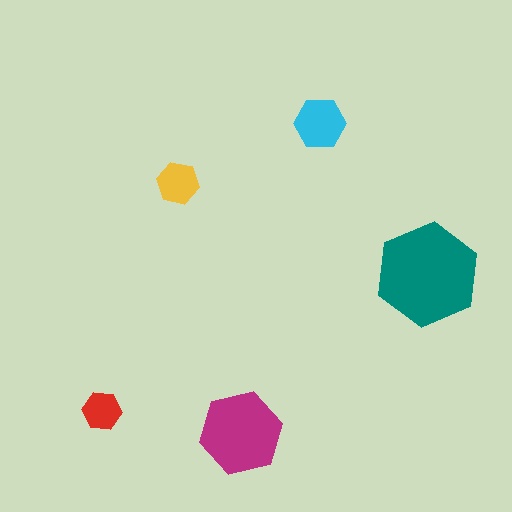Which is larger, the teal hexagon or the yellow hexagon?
The teal one.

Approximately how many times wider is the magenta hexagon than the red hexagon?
About 2 times wider.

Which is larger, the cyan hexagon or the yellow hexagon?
The cyan one.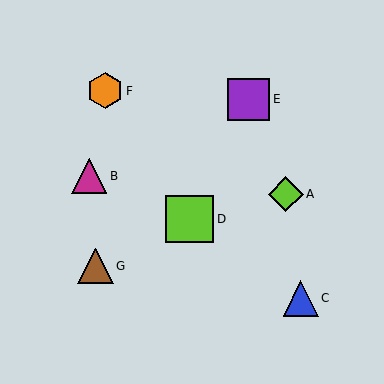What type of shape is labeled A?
Shape A is a lime diamond.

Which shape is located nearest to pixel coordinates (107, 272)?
The brown triangle (labeled G) at (96, 266) is nearest to that location.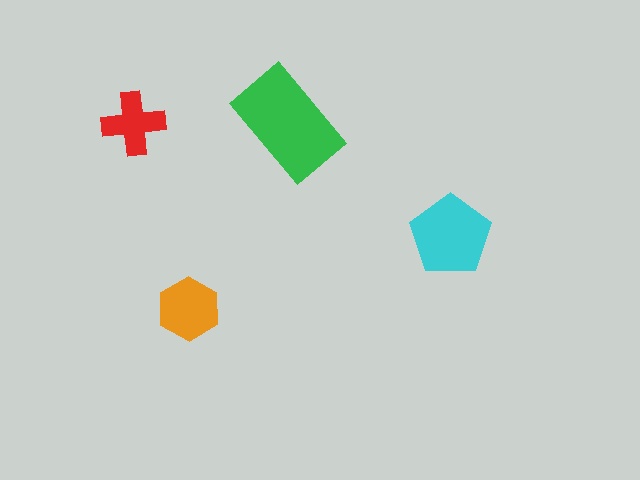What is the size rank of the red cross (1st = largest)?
4th.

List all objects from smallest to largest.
The red cross, the orange hexagon, the cyan pentagon, the green rectangle.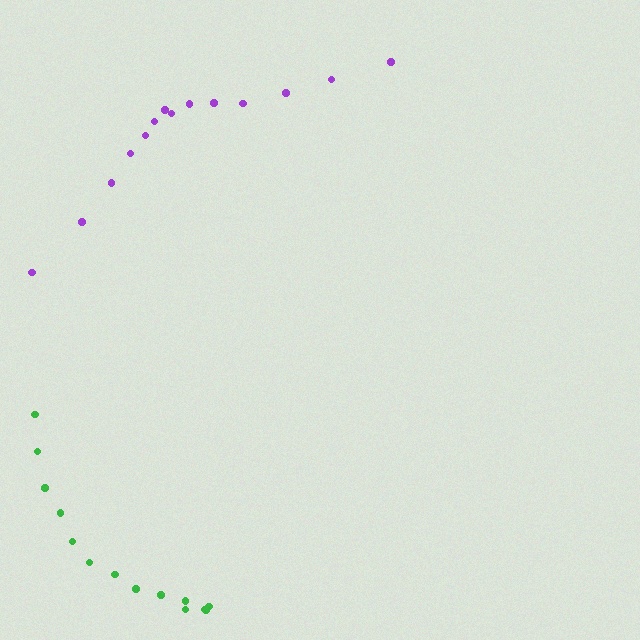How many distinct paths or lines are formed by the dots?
There are 2 distinct paths.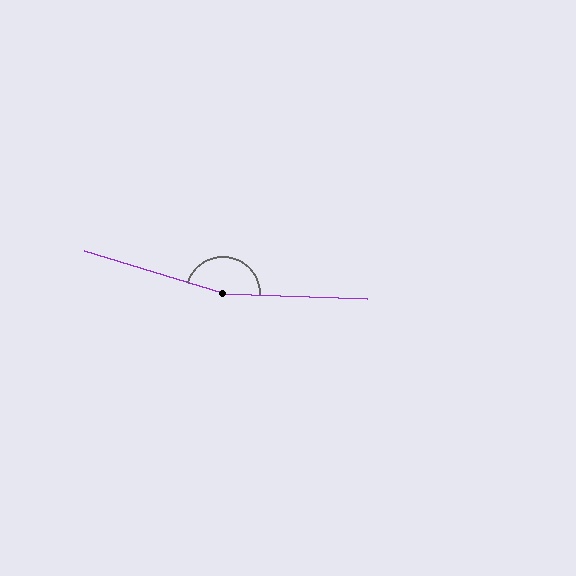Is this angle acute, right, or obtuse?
It is obtuse.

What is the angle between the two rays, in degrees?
Approximately 165 degrees.